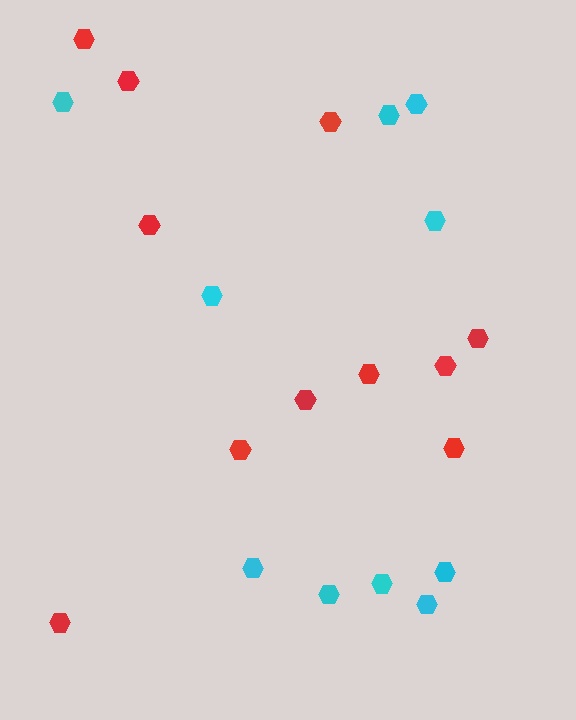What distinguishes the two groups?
There are 2 groups: one group of red hexagons (11) and one group of cyan hexagons (10).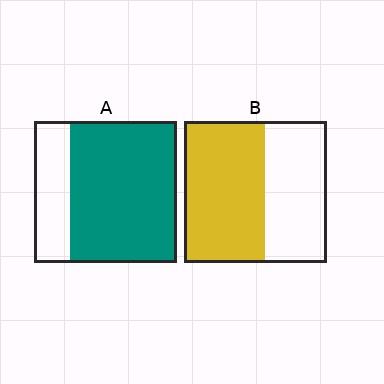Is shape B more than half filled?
Yes.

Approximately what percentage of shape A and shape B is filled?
A is approximately 75% and B is approximately 55%.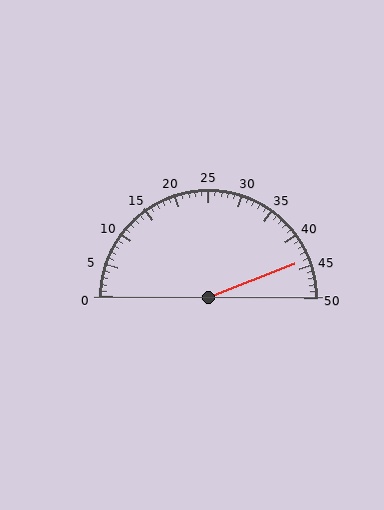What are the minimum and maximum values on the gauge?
The gauge ranges from 0 to 50.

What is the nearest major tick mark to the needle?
The nearest major tick mark is 45.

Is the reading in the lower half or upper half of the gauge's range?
The reading is in the upper half of the range (0 to 50).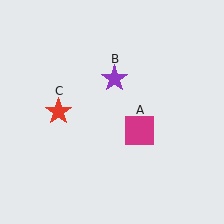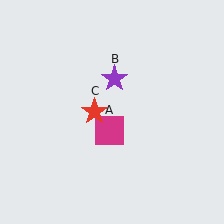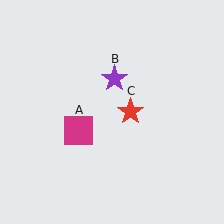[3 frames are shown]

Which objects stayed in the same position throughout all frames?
Purple star (object B) remained stationary.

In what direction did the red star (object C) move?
The red star (object C) moved right.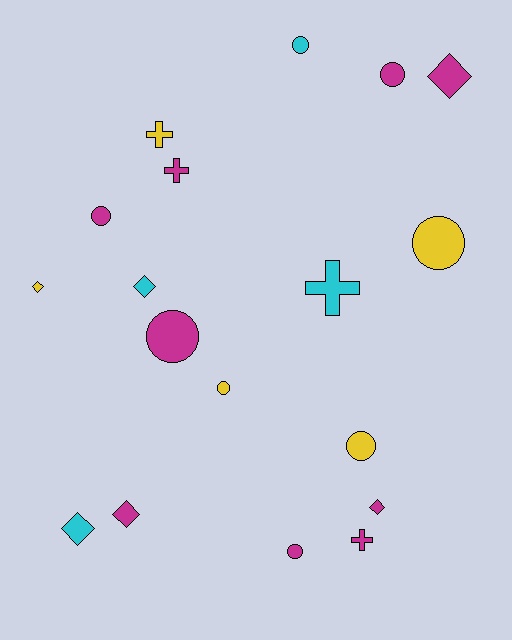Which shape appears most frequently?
Circle, with 8 objects.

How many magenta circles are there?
There are 4 magenta circles.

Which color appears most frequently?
Magenta, with 9 objects.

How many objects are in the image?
There are 18 objects.